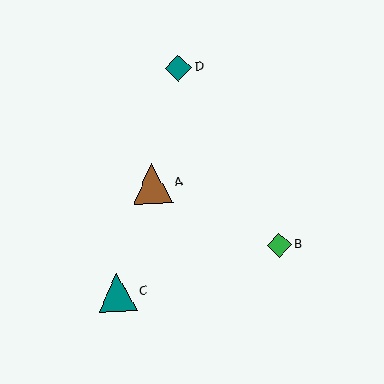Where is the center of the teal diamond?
The center of the teal diamond is at (178, 68).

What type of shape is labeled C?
Shape C is a teal triangle.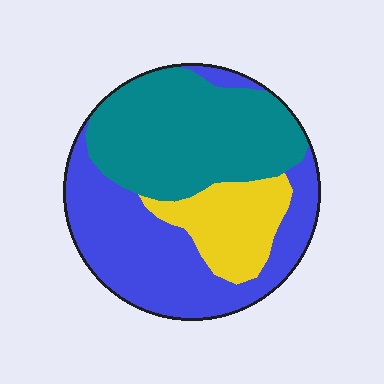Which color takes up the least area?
Yellow, at roughly 15%.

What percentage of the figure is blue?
Blue takes up about two fifths (2/5) of the figure.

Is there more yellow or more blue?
Blue.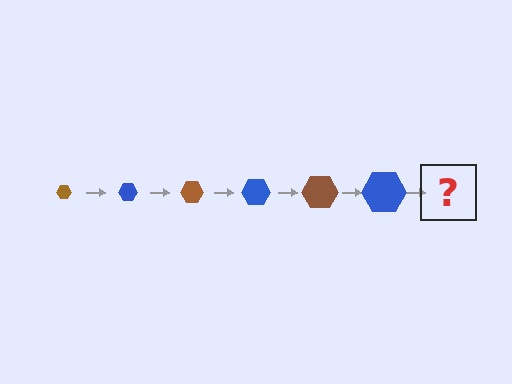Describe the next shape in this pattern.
It should be a brown hexagon, larger than the previous one.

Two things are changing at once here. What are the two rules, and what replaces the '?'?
The two rules are that the hexagon grows larger each step and the color cycles through brown and blue. The '?' should be a brown hexagon, larger than the previous one.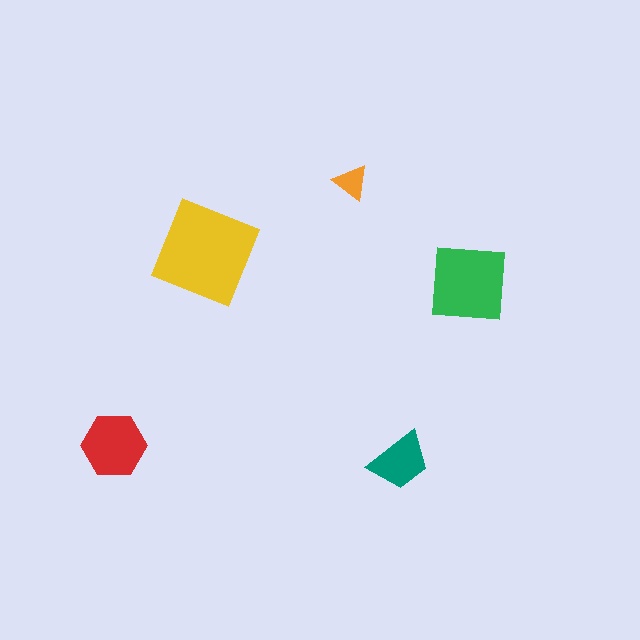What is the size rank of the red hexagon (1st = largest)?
3rd.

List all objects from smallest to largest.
The orange triangle, the teal trapezoid, the red hexagon, the green square, the yellow diamond.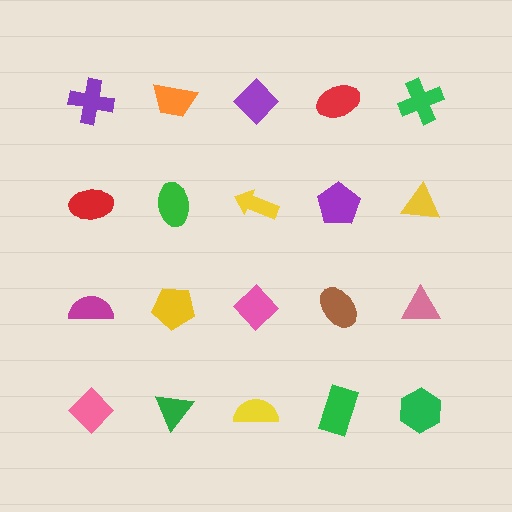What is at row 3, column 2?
A yellow pentagon.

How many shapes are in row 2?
5 shapes.